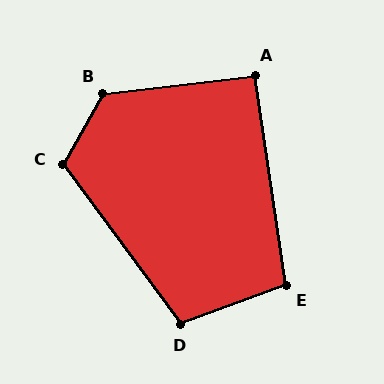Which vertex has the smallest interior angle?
A, at approximately 92 degrees.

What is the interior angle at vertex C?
Approximately 113 degrees (obtuse).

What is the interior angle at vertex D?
Approximately 106 degrees (obtuse).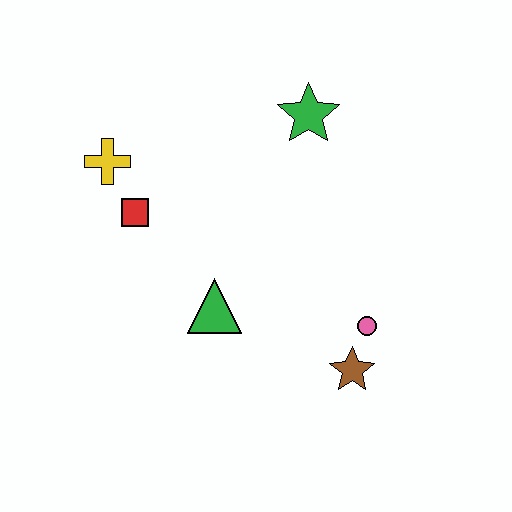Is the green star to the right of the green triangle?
Yes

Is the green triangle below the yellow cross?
Yes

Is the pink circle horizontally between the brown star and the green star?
No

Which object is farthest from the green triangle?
The green star is farthest from the green triangle.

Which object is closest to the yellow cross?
The red square is closest to the yellow cross.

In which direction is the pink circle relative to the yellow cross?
The pink circle is to the right of the yellow cross.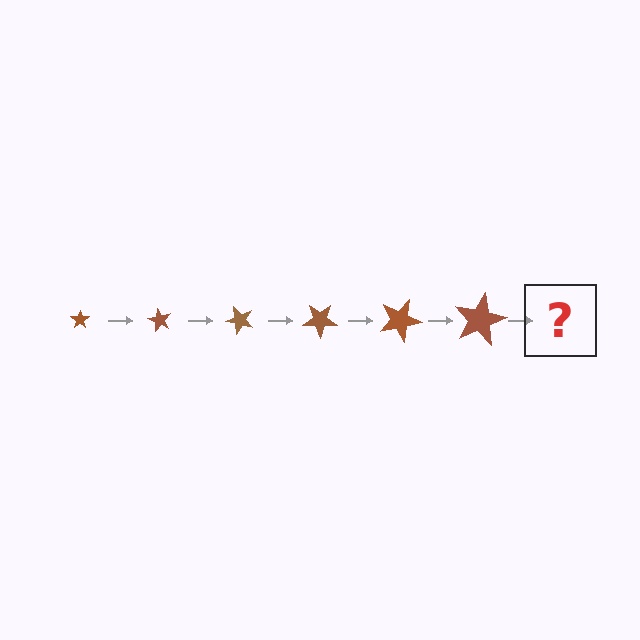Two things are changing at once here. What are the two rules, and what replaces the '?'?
The two rules are that the star grows larger each step and it rotates 60 degrees each step. The '?' should be a star, larger than the previous one and rotated 360 degrees from the start.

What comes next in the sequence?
The next element should be a star, larger than the previous one and rotated 360 degrees from the start.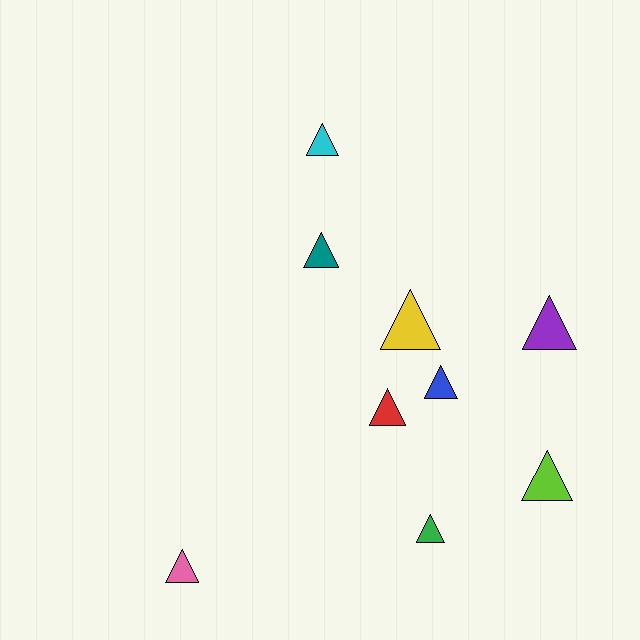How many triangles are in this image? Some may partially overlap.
There are 9 triangles.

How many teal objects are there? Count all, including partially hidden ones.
There is 1 teal object.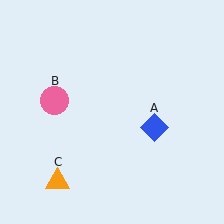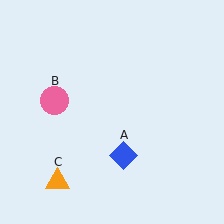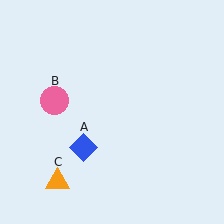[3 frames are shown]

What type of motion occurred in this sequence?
The blue diamond (object A) rotated clockwise around the center of the scene.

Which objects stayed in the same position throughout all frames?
Pink circle (object B) and orange triangle (object C) remained stationary.